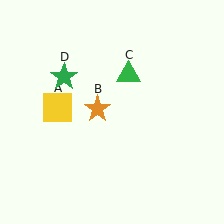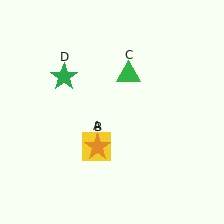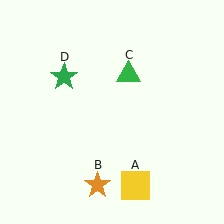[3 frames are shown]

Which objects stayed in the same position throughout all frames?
Green triangle (object C) and green star (object D) remained stationary.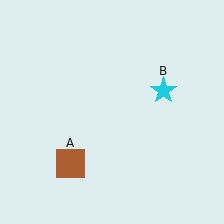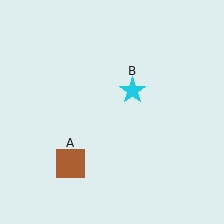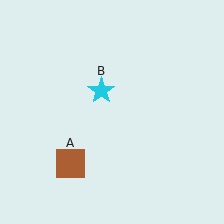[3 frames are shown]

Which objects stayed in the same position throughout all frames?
Brown square (object A) remained stationary.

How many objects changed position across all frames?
1 object changed position: cyan star (object B).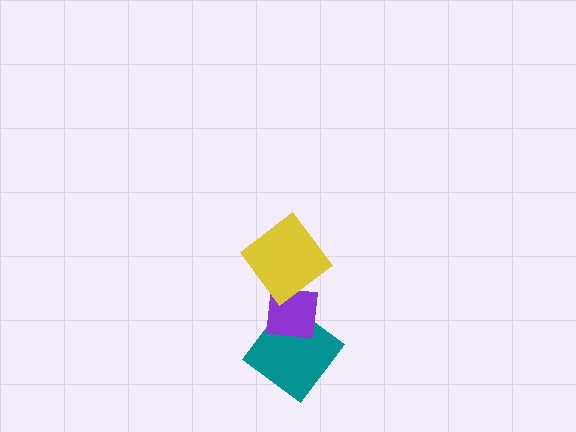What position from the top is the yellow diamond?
The yellow diamond is 1st from the top.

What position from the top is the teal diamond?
The teal diamond is 3rd from the top.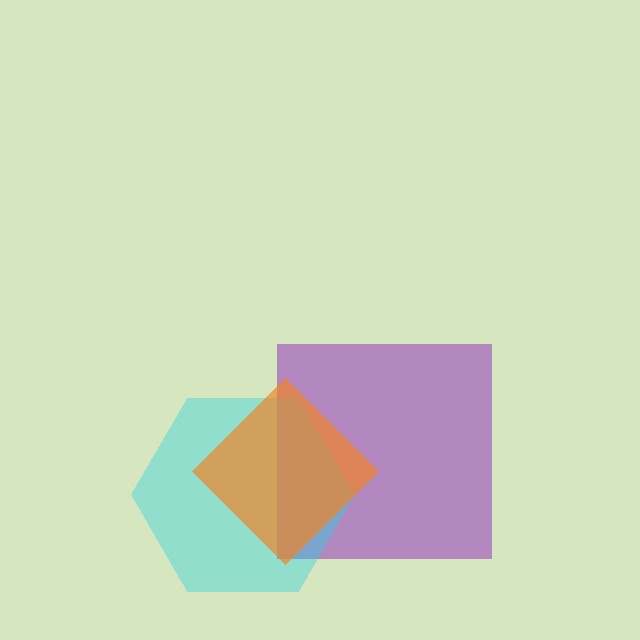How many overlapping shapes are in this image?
There are 3 overlapping shapes in the image.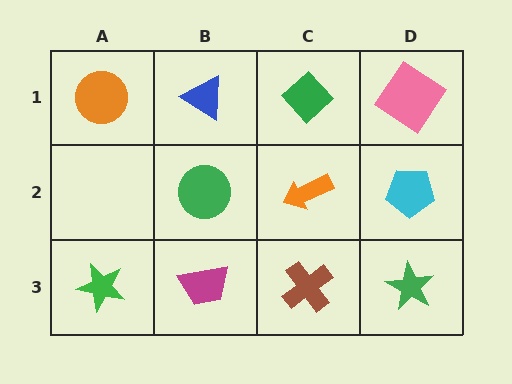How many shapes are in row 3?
4 shapes.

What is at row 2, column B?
A green circle.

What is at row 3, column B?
A magenta trapezoid.